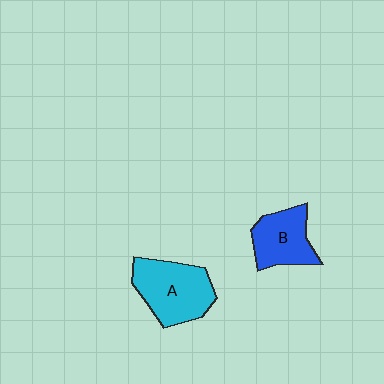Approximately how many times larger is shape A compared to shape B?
Approximately 1.3 times.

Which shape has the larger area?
Shape A (cyan).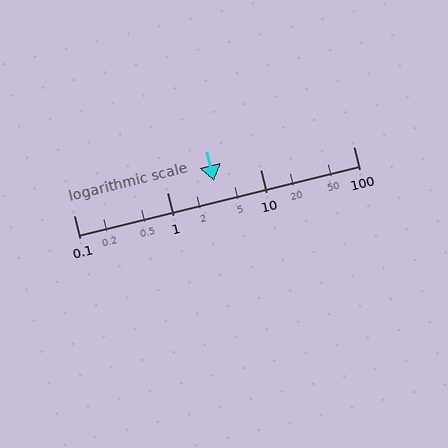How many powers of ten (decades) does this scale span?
The scale spans 3 decades, from 0.1 to 100.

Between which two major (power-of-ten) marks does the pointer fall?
The pointer is between 1 and 10.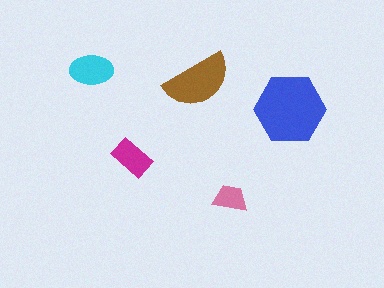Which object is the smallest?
The pink trapezoid.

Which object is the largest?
The blue hexagon.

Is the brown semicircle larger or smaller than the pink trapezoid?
Larger.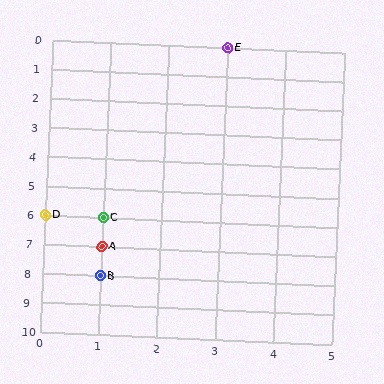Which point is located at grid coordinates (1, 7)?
Point A is at (1, 7).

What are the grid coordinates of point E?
Point E is at grid coordinates (3, 0).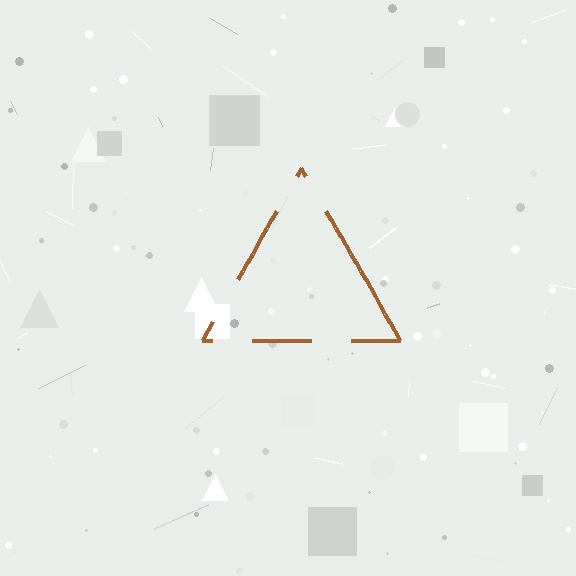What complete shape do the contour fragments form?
The contour fragments form a triangle.